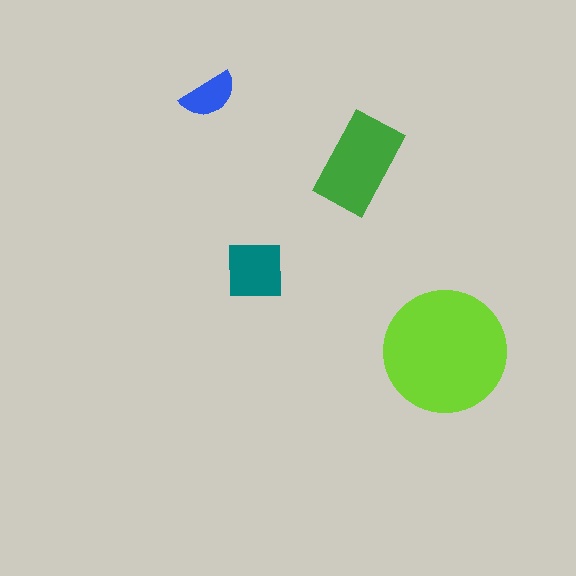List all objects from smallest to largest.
The blue semicircle, the teal square, the green rectangle, the lime circle.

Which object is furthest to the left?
The blue semicircle is leftmost.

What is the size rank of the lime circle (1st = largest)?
1st.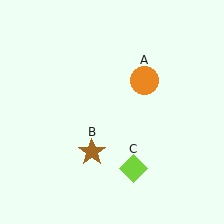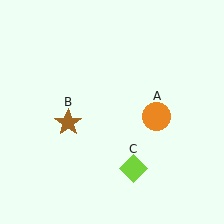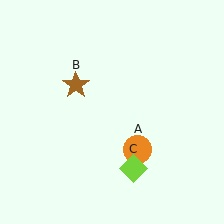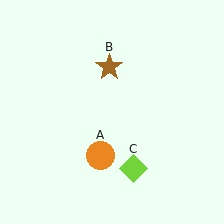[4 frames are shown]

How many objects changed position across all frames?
2 objects changed position: orange circle (object A), brown star (object B).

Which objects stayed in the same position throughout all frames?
Lime diamond (object C) remained stationary.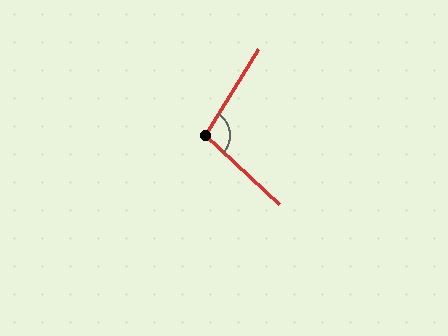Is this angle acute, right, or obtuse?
It is obtuse.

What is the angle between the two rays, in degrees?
Approximately 101 degrees.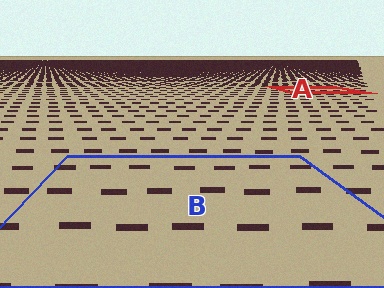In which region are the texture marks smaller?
The texture marks are smaller in region A, because it is farther away.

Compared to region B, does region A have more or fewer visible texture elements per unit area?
Region A has more texture elements per unit area — they are packed more densely because it is farther away.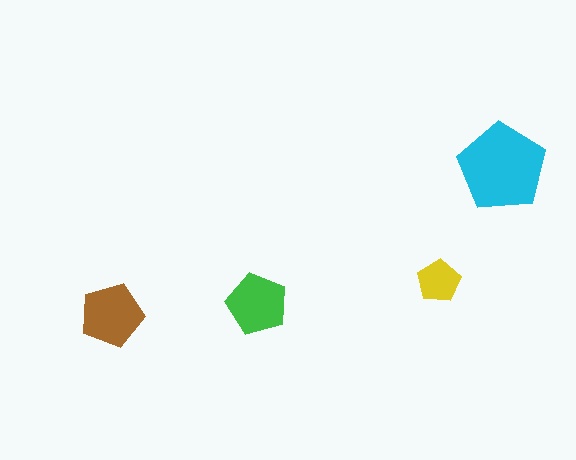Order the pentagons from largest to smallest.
the cyan one, the brown one, the green one, the yellow one.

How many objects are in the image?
There are 4 objects in the image.